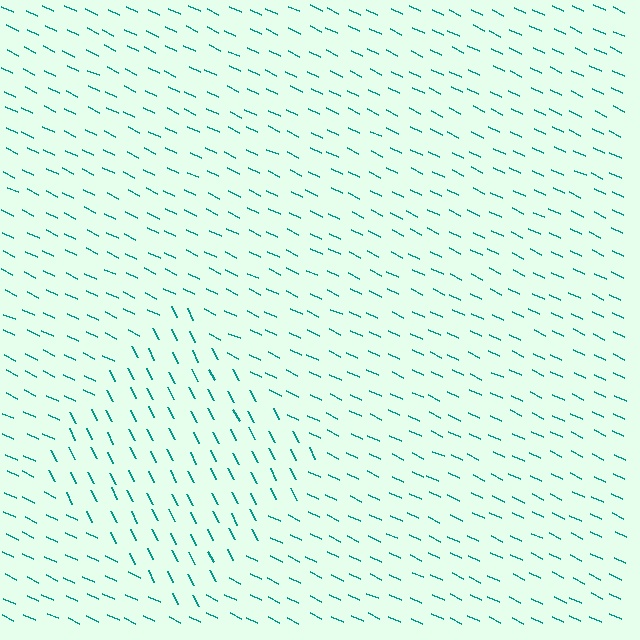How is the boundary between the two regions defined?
The boundary is defined purely by a change in line orientation (approximately 38 degrees difference). All lines are the same color and thickness.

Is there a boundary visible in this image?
Yes, there is a texture boundary formed by a change in line orientation.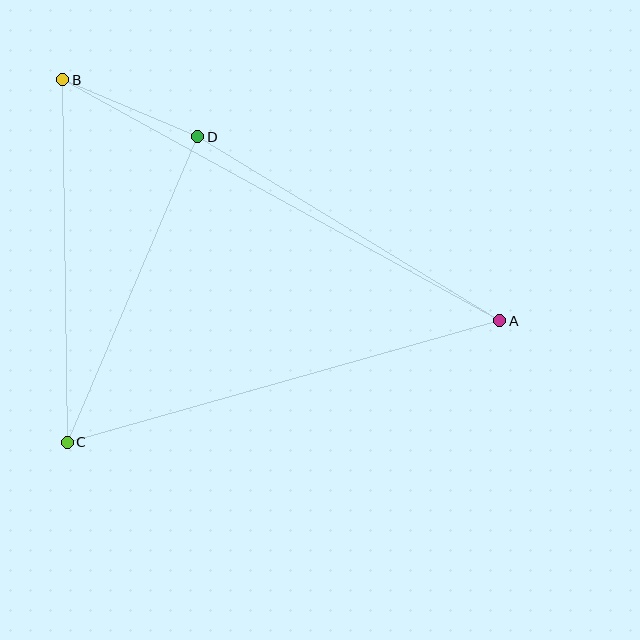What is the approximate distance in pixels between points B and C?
The distance between B and C is approximately 363 pixels.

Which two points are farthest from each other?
Points A and B are farthest from each other.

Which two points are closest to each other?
Points B and D are closest to each other.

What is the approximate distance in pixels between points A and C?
The distance between A and C is approximately 449 pixels.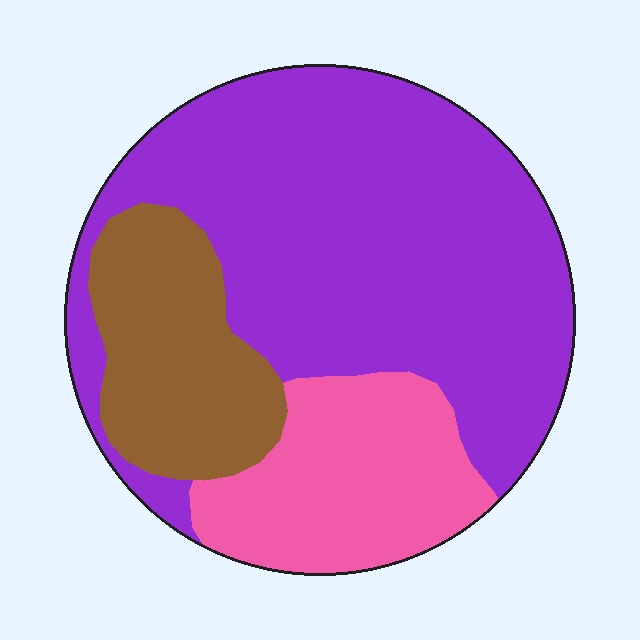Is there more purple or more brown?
Purple.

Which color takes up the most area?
Purple, at roughly 60%.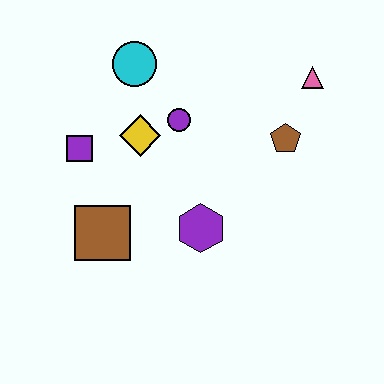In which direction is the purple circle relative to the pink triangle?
The purple circle is to the left of the pink triangle.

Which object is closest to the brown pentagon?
The pink triangle is closest to the brown pentagon.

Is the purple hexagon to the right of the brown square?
Yes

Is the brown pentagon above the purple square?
Yes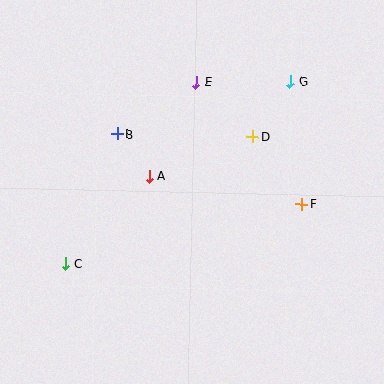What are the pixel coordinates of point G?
Point G is at (290, 82).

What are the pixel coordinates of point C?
Point C is at (66, 264).